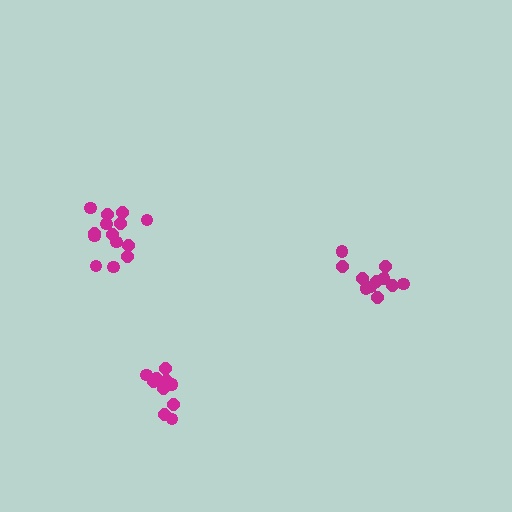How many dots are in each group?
Group 1: 11 dots, Group 2: 14 dots, Group 3: 10 dots (35 total).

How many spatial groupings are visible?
There are 3 spatial groupings.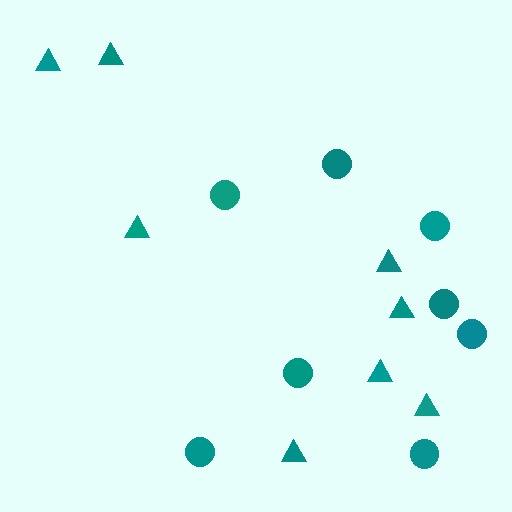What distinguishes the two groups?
There are 2 groups: one group of circles (8) and one group of triangles (8).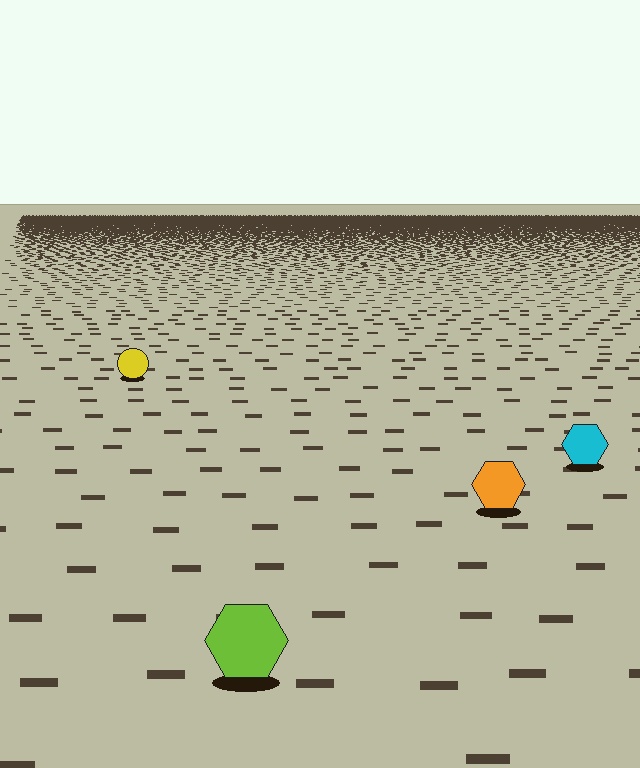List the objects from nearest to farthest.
From nearest to farthest: the lime hexagon, the orange hexagon, the cyan hexagon, the yellow circle.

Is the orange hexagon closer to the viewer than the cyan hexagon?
Yes. The orange hexagon is closer — you can tell from the texture gradient: the ground texture is coarser near it.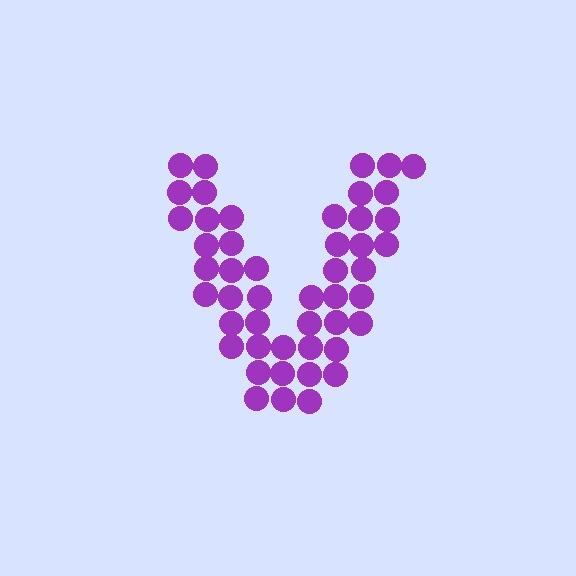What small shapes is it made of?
It is made of small circles.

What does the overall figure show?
The overall figure shows the letter V.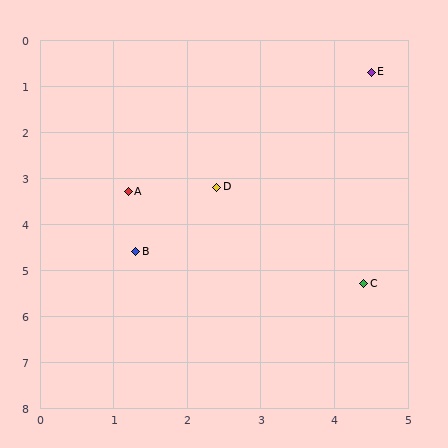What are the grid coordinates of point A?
Point A is at approximately (1.2, 3.3).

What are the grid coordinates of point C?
Point C is at approximately (4.4, 5.3).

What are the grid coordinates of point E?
Point E is at approximately (4.5, 0.7).